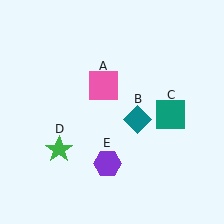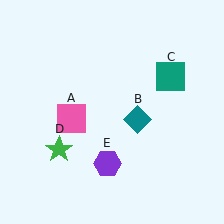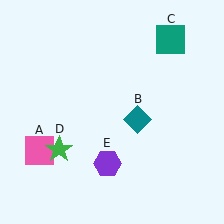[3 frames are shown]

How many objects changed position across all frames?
2 objects changed position: pink square (object A), teal square (object C).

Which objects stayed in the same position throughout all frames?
Teal diamond (object B) and green star (object D) and purple hexagon (object E) remained stationary.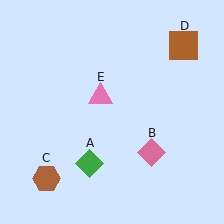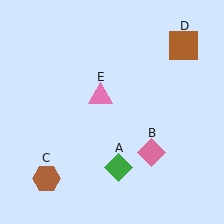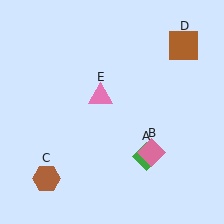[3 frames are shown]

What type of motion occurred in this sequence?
The green diamond (object A) rotated counterclockwise around the center of the scene.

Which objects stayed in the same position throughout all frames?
Pink diamond (object B) and brown hexagon (object C) and brown square (object D) and pink triangle (object E) remained stationary.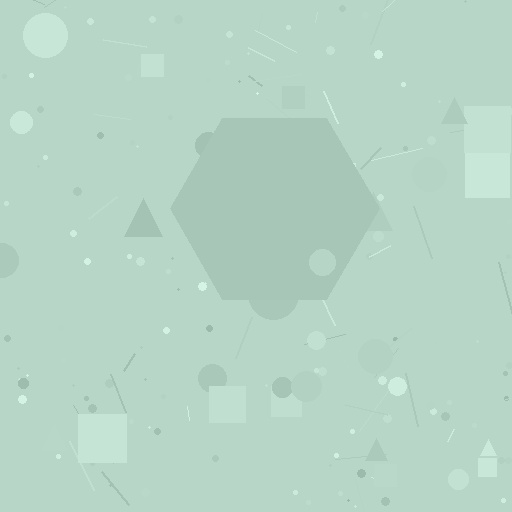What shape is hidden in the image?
A hexagon is hidden in the image.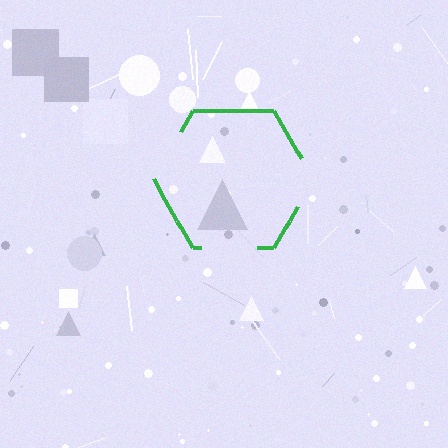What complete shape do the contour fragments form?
The contour fragments form a hexagon.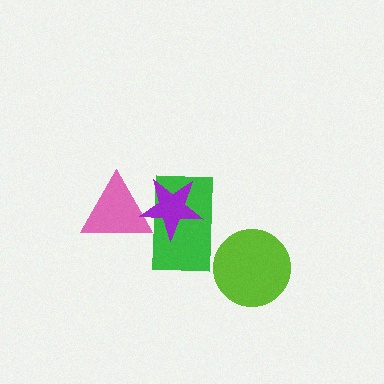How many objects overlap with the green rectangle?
2 objects overlap with the green rectangle.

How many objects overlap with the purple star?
2 objects overlap with the purple star.